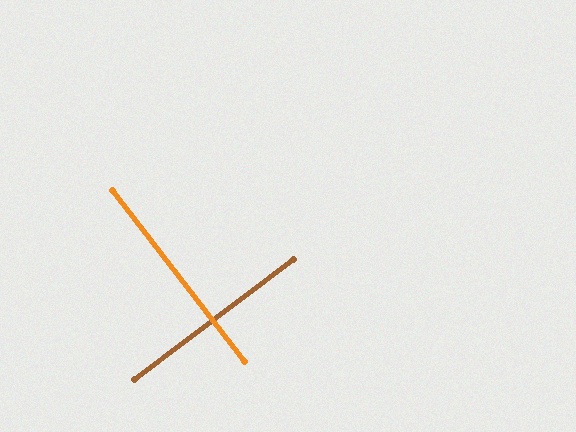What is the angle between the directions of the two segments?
Approximately 89 degrees.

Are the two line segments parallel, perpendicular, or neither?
Perpendicular — they meet at approximately 89°.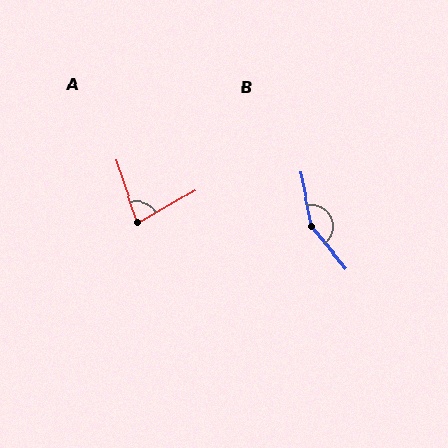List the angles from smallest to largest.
A (79°), B (152°).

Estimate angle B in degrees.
Approximately 152 degrees.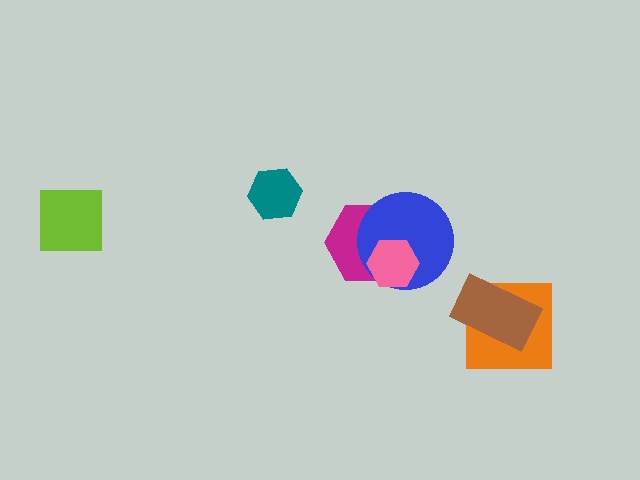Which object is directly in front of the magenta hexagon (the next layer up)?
The blue circle is directly in front of the magenta hexagon.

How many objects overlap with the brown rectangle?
1 object overlaps with the brown rectangle.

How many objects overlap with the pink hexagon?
2 objects overlap with the pink hexagon.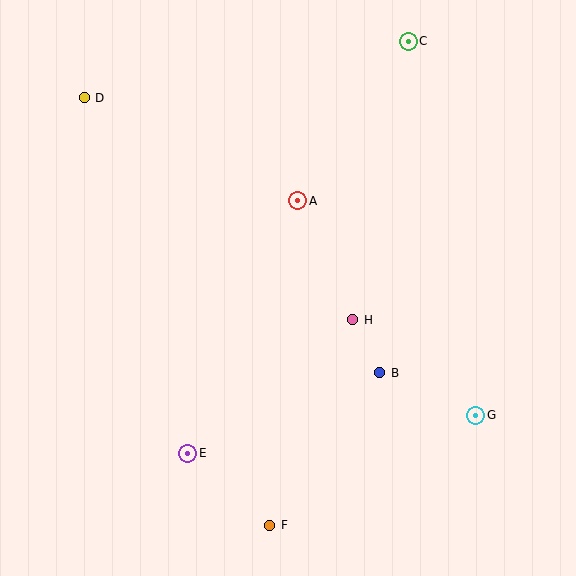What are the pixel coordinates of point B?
Point B is at (380, 373).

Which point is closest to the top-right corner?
Point C is closest to the top-right corner.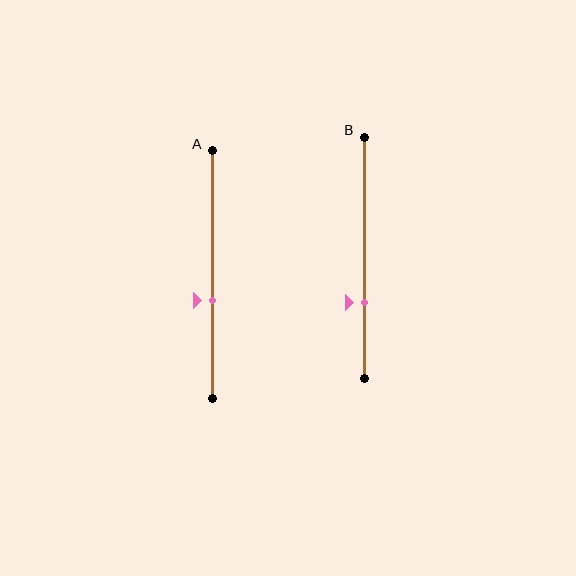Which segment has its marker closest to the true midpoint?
Segment A has its marker closest to the true midpoint.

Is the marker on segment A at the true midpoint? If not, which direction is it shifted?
No, the marker on segment A is shifted downward by about 11% of the segment length.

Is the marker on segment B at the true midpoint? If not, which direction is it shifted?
No, the marker on segment B is shifted downward by about 18% of the segment length.